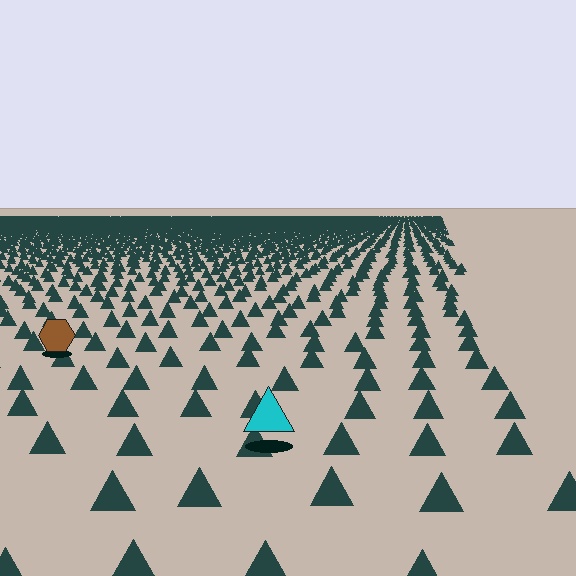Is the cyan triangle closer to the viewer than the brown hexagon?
Yes. The cyan triangle is closer — you can tell from the texture gradient: the ground texture is coarser near it.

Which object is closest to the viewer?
The cyan triangle is closest. The texture marks near it are larger and more spread out.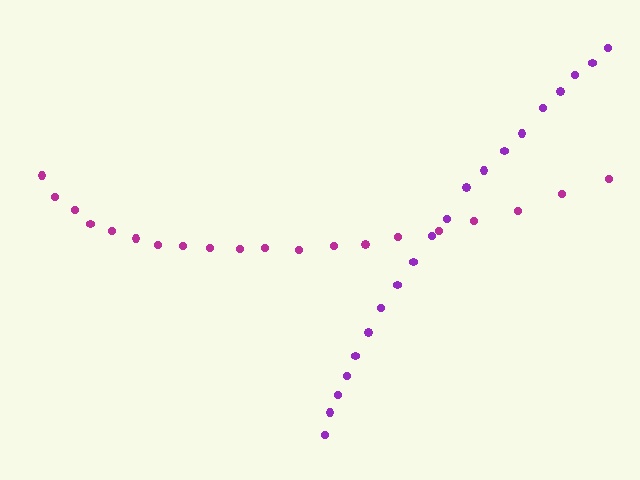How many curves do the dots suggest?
There are 2 distinct paths.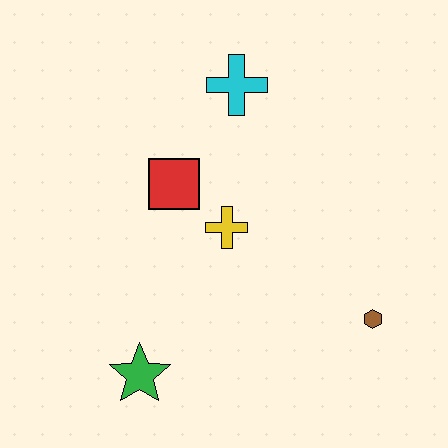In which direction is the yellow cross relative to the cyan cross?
The yellow cross is below the cyan cross.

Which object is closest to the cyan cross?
The red square is closest to the cyan cross.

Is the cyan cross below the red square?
No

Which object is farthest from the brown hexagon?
The cyan cross is farthest from the brown hexagon.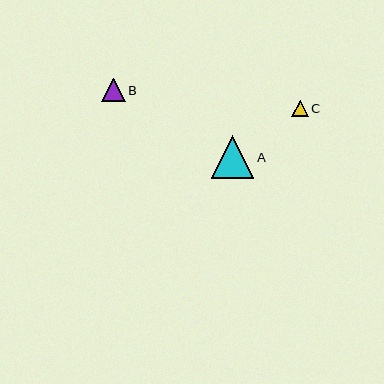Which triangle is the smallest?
Triangle C is the smallest with a size of approximately 16 pixels.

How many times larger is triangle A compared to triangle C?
Triangle A is approximately 2.6 times the size of triangle C.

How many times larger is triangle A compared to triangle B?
Triangle A is approximately 1.8 times the size of triangle B.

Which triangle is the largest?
Triangle A is the largest with a size of approximately 42 pixels.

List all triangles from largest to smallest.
From largest to smallest: A, B, C.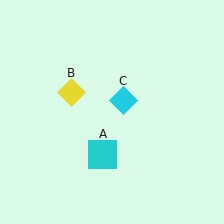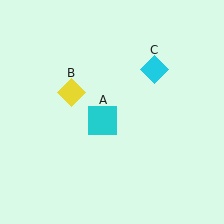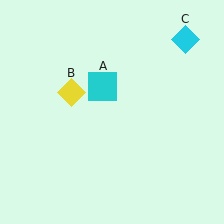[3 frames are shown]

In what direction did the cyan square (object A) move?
The cyan square (object A) moved up.